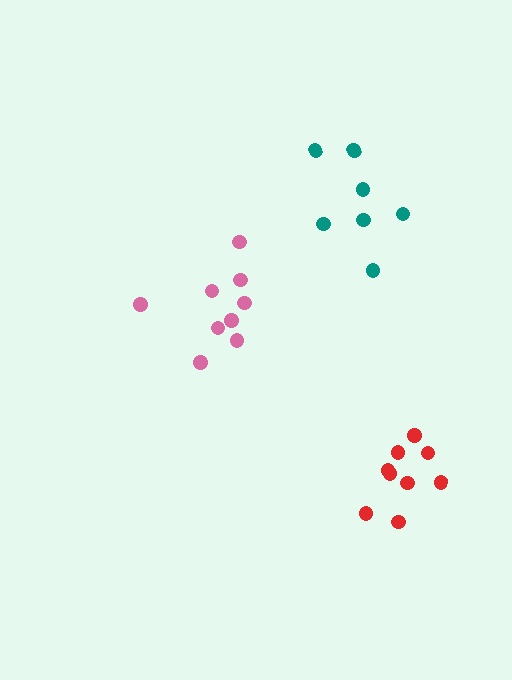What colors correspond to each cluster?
The clusters are colored: pink, teal, red.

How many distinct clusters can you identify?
There are 3 distinct clusters.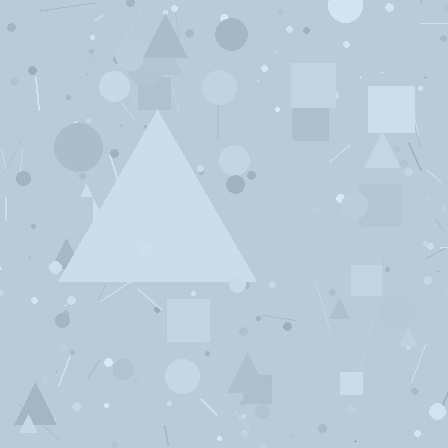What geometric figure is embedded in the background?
A triangle is embedded in the background.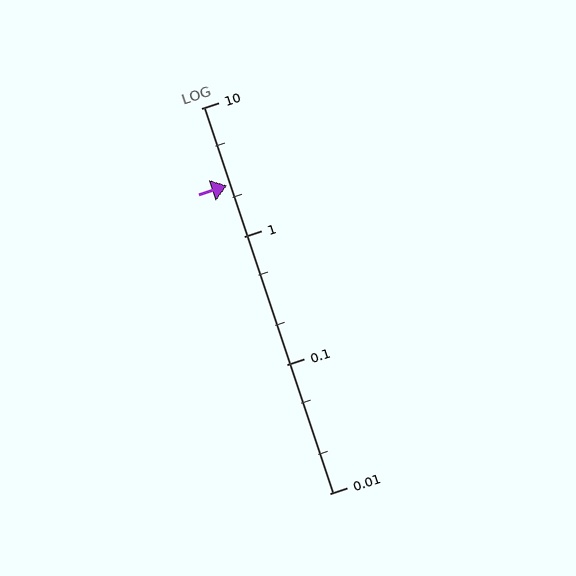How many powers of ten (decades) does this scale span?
The scale spans 3 decades, from 0.01 to 10.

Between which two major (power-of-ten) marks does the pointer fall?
The pointer is between 1 and 10.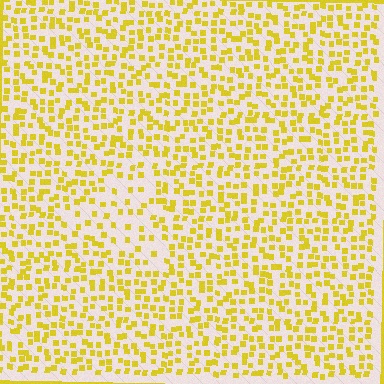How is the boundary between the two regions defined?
The boundary is defined by a change in element density (approximately 1.9x ratio). All elements are the same color, size, and shape.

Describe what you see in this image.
The image contains small yellow elements arranged at two different densities. A triangle-shaped region is visible where the elements are less densely packed than the surrounding area.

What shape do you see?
I see a triangle.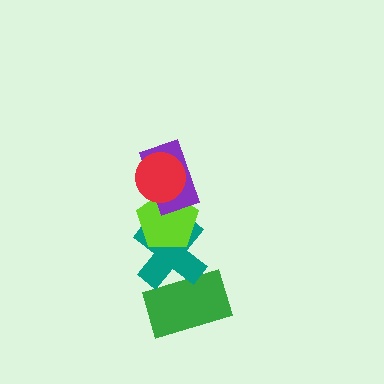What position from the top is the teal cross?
The teal cross is 4th from the top.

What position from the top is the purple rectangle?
The purple rectangle is 2nd from the top.